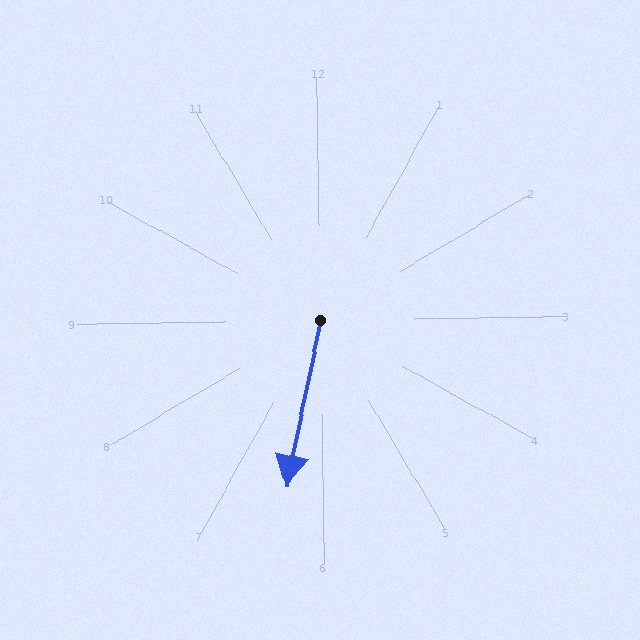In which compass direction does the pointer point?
South.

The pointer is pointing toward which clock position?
Roughly 6 o'clock.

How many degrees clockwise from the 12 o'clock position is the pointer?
Approximately 193 degrees.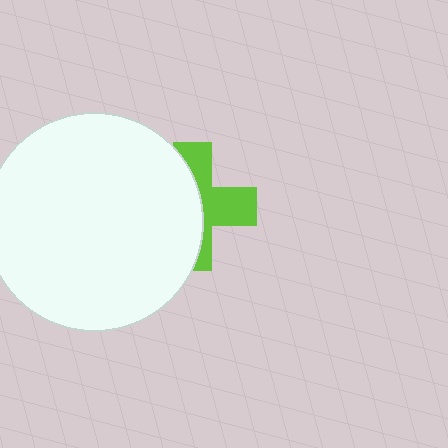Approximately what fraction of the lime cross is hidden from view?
Roughly 55% of the lime cross is hidden behind the white circle.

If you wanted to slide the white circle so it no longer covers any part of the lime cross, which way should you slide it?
Slide it left — that is the most direct way to separate the two shapes.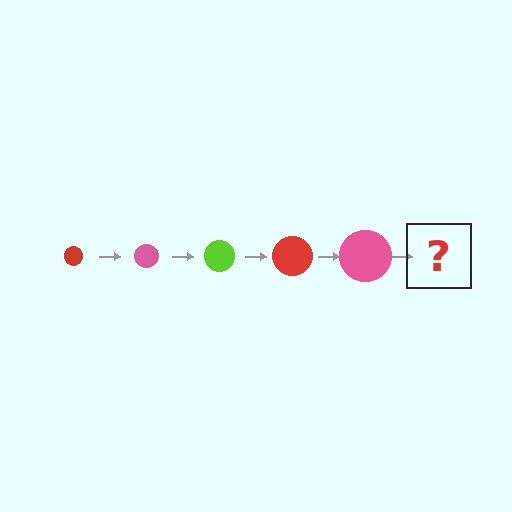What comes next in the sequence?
The next element should be a lime circle, larger than the previous one.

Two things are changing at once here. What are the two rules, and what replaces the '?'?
The two rules are that the circle grows larger each step and the color cycles through red, pink, and lime. The '?' should be a lime circle, larger than the previous one.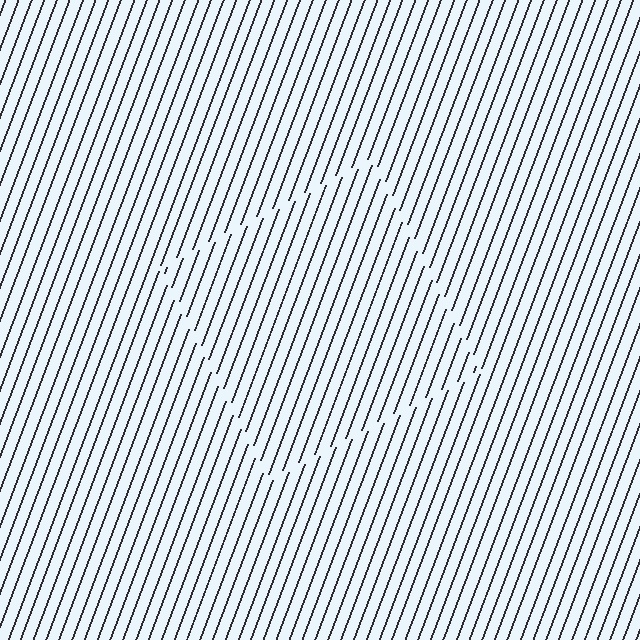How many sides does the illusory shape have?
4 sides — the line-ends trace a square.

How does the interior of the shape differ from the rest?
The interior of the shape contains the same grating, shifted by half a period — the contour is defined by the phase discontinuity where line-ends from the inner and outer gratings abut.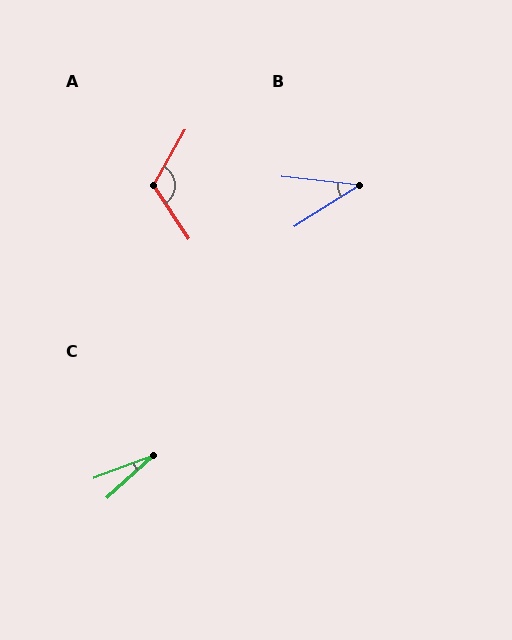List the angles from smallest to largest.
C (22°), B (39°), A (117°).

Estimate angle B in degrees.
Approximately 39 degrees.